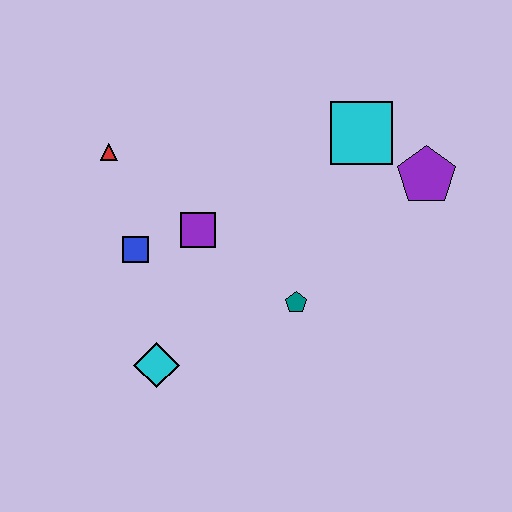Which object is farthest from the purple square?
The purple pentagon is farthest from the purple square.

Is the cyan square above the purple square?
Yes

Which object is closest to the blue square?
The purple square is closest to the blue square.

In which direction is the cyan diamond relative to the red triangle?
The cyan diamond is below the red triangle.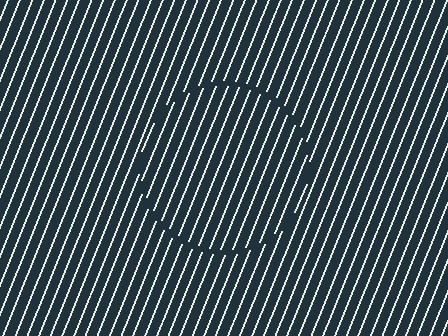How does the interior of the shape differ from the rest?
The interior of the shape contains the same grating, shifted by half a period — the contour is defined by the phase discontinuity where line-ends from the inner and outer gratings abut.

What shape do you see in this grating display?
An illusory circle. The interior of the shape contains the same grating, shifted by half a period — the contour is defined by the phase discontinuity where line-ends from the inner and outer gratings abut.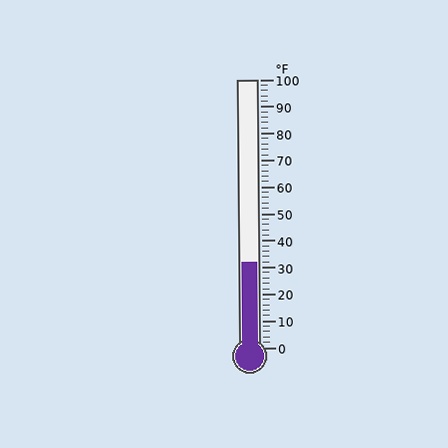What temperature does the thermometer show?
The thermometer shows approximately 32°F.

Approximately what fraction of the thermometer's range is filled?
The thermometer is filled to approximately 30% of its range.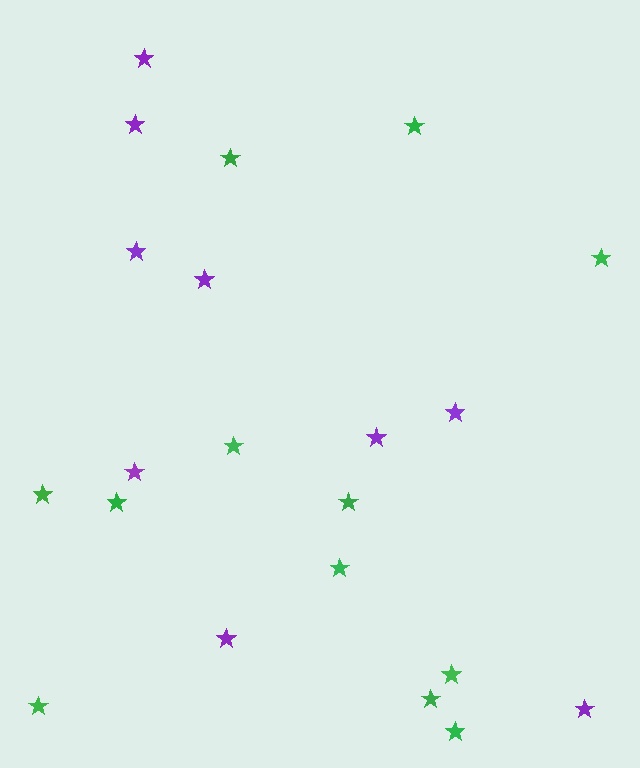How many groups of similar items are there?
There are 2 groups: one group of purple stars (9) and one group of green stars (12).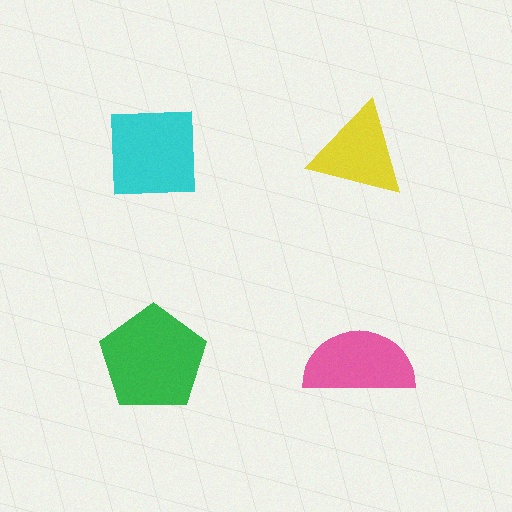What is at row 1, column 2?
A yellow triangle.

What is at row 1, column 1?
A cyan square.